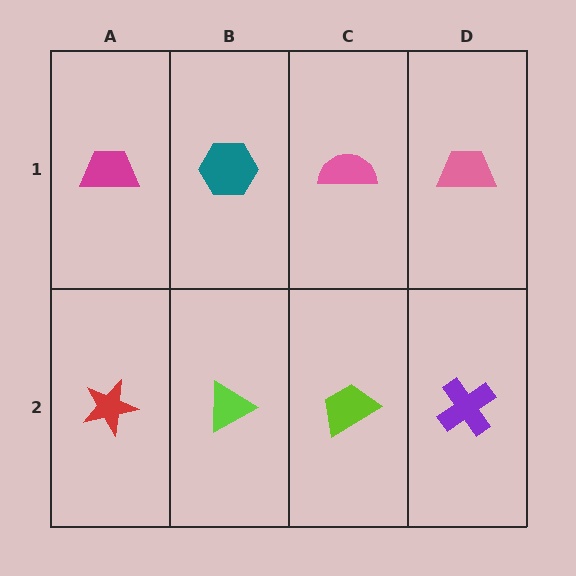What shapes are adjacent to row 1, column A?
A red star (row 2, column A), a teal hexagon (row 1, column B).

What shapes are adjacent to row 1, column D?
A purple cross (row 2, column D), a pink semicircle (row 1, column C).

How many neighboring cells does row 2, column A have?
2.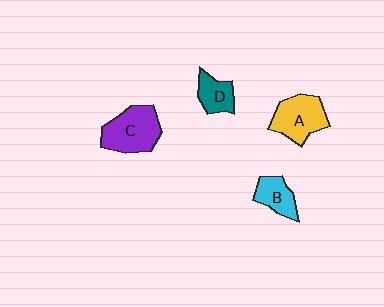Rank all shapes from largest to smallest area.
From largest to smallest: C (purple), A (yellow), B (cyan), D (teal).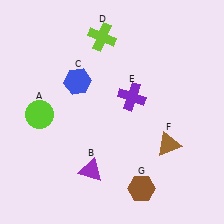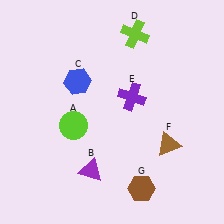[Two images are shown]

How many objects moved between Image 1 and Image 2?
2 objects moved between the two images.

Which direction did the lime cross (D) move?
The lime cross (D) moved right.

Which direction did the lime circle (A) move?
The lime circle (A) moved right.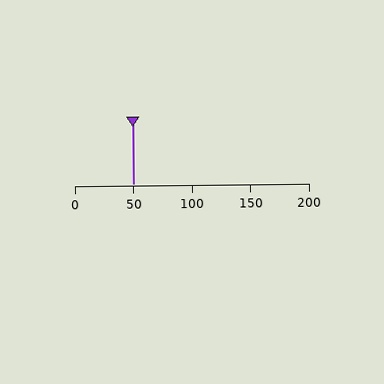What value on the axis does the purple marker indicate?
The marker indicates approximately 50.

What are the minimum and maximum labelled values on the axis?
The axis runs from 0 to 200.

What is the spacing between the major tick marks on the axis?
The major ticks are spaced 50 apart.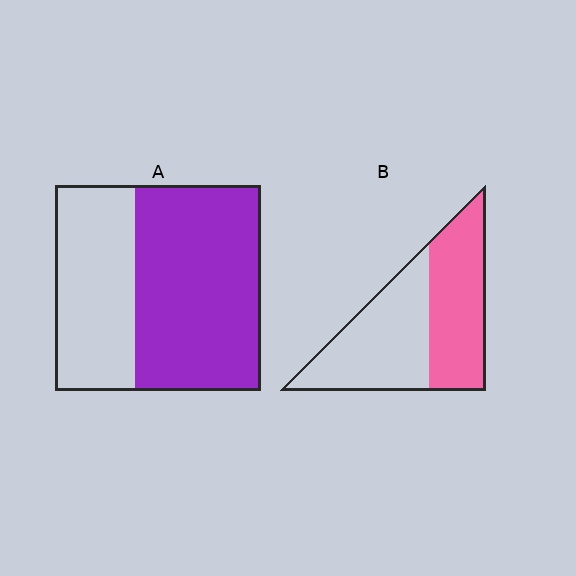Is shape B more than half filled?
Roughly half.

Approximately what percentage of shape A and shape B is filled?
A is approximately 60% and B is approximately 50%.